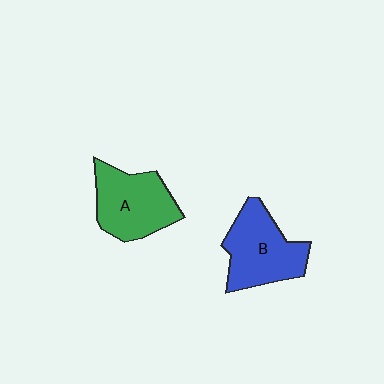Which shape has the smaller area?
Shape A (green).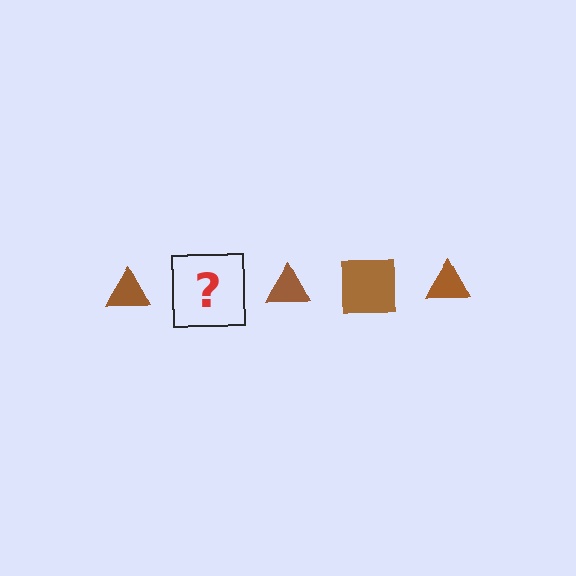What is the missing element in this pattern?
The missing element is a brown square.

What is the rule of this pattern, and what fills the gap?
The rule is that the pattern cycles through triangle, square shapes in brown. The gap should be filled with a brown square.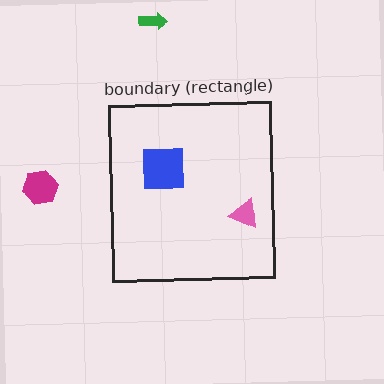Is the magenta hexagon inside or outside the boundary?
Outside.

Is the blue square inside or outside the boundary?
Inside.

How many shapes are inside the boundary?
2 inside, 2 outside.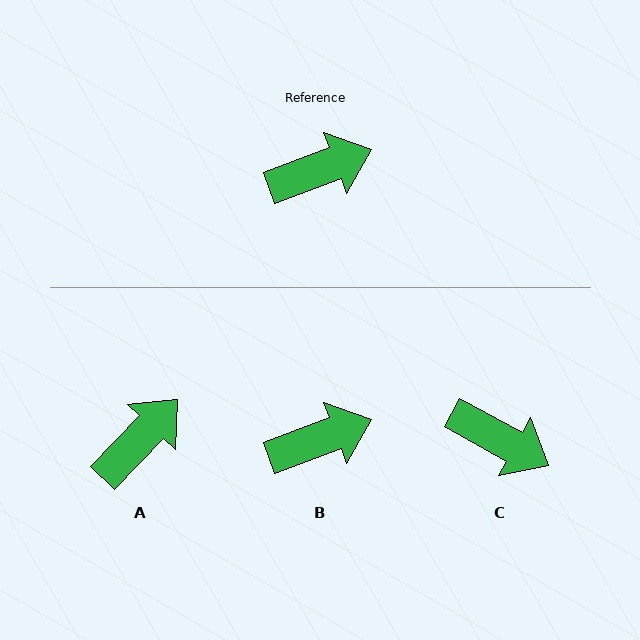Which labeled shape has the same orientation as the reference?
B.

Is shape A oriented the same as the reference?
No, it is off by about 25 degrees.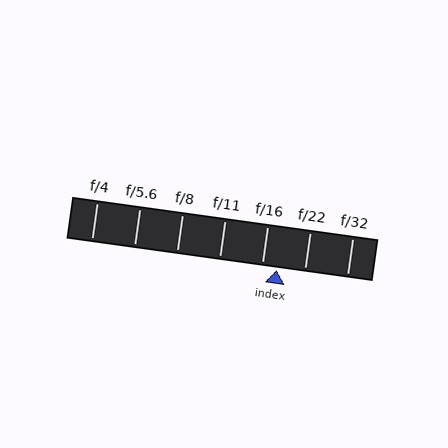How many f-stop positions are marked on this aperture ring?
There are 7 f-stop positions marked.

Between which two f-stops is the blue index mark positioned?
The index mark is between f/16 and f/22.